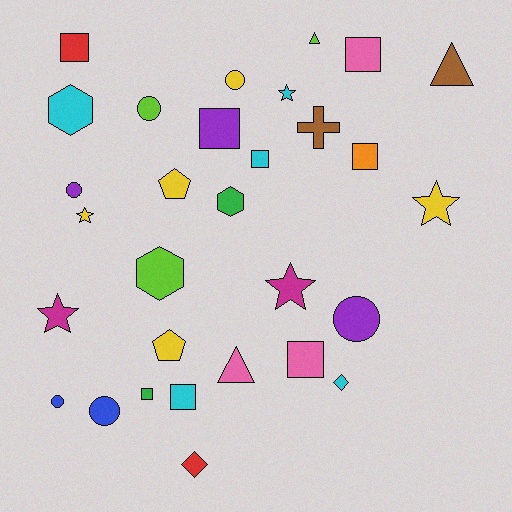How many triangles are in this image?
There are 3 triangles.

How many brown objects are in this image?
There are 2 brown objects.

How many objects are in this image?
There are 30 objects.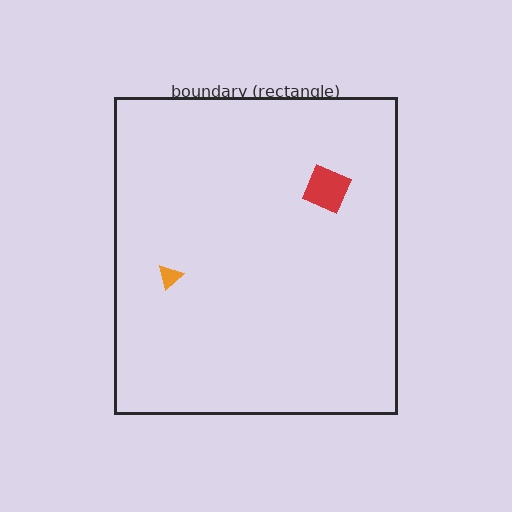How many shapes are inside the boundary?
2 inside, 0 outside.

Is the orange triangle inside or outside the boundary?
Inside.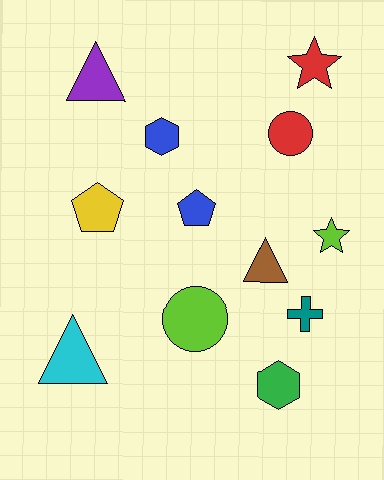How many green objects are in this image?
There is 1 green object.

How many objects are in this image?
There are 12 objects.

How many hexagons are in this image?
There are 2 hexagons.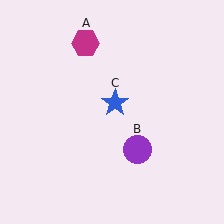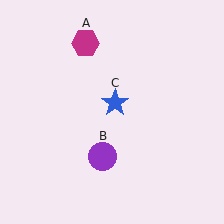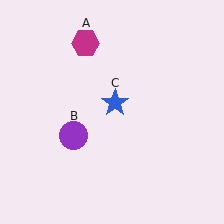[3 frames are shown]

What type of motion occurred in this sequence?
The purple circle (object B) rotated clockwise around the center of the scene.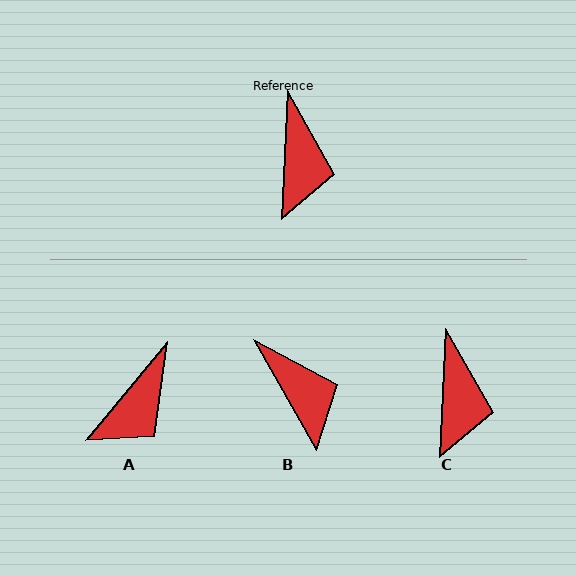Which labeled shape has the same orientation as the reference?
C.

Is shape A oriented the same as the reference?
No, it is off by about 37 degrees.